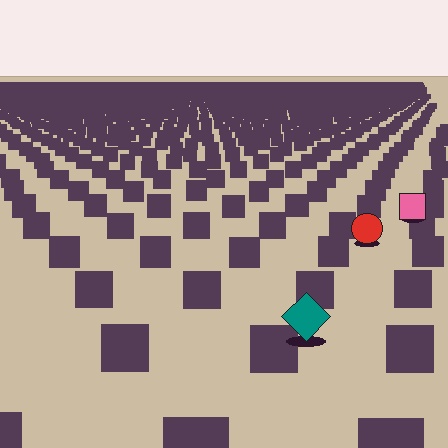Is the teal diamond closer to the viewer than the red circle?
Yes. The teal diamond is closer — you can tell from the texture gradient: the ground texture is coarser near it.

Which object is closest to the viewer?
The teal diamond is closest. The texture marks near it are larger and more spread out.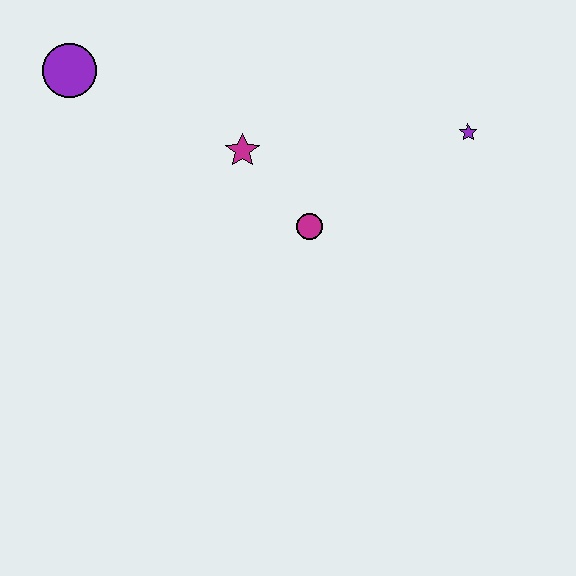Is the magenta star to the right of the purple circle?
Yes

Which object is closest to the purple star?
The magenta circle is closest to the purple star.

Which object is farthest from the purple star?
The purple circle is farthest from the purple star.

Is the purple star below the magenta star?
No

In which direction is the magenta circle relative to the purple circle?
The magenta circle is to the right of the purple circle.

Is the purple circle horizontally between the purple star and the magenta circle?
No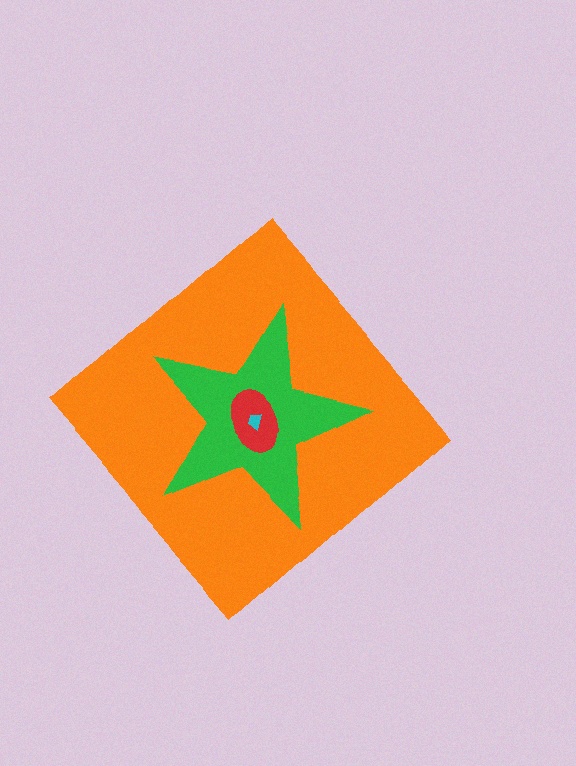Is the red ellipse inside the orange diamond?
Yes.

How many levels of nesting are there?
4.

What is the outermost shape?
The orange diamond.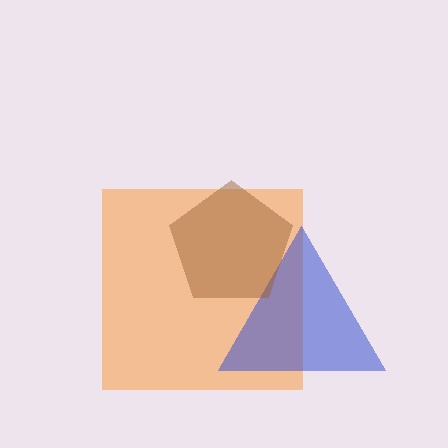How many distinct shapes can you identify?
There are 3 distinct shapes: an orange square, a blue triangle, a brown pentagon.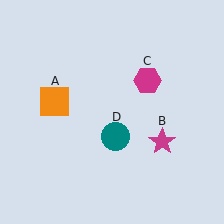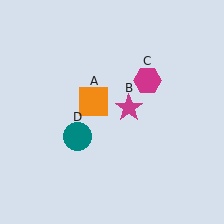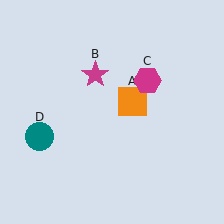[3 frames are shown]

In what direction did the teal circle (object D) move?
The teal circle (object D) moved left.